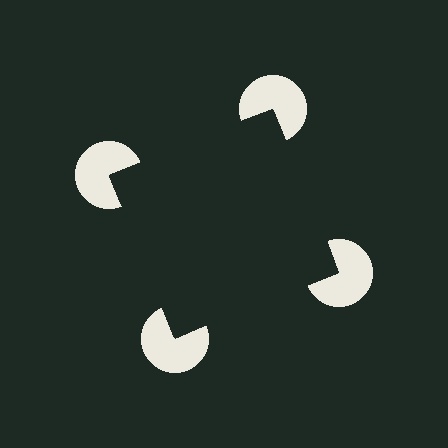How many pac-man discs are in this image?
There are 4 — one at each vertex of the illusory square.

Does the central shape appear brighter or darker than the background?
It typically appears slightly darker than the background, even though no actual brightness change is drawn.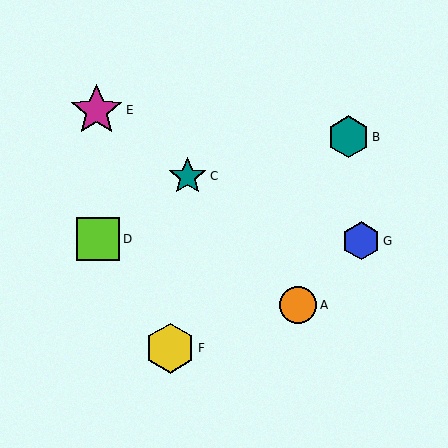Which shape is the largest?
The magenta star (labeled E) is the largest.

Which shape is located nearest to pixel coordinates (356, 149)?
The teal hexagon (labeled B) at (348, 137) is nearest to that location.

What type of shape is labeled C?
Shape C is a teal star.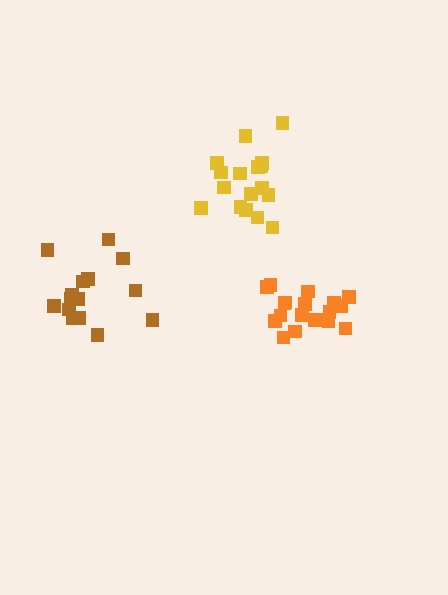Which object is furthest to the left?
The brown cluster is leftmost.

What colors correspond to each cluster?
The clusters are colored: brown, orange, yellow.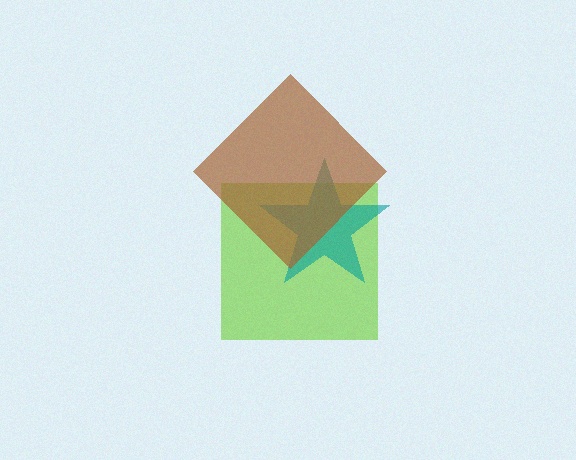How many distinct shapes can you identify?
There are 3 distinct shapes: a lime square, a teal star, a brown diamond.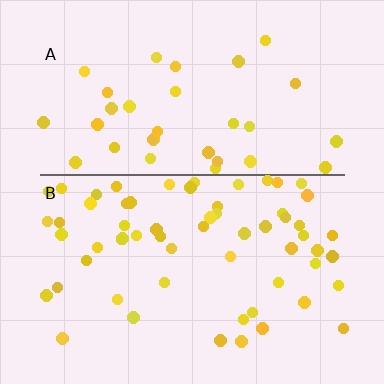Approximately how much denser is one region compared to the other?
Approximately 1.8× — region B over region A.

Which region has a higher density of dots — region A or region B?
B (the bottom).